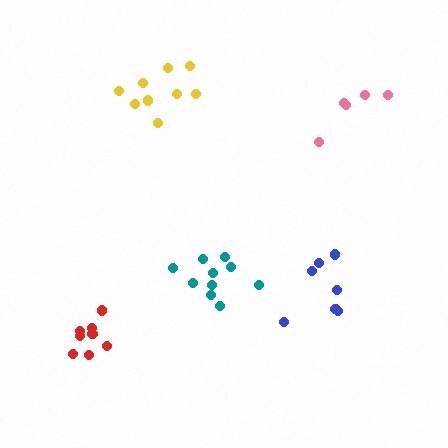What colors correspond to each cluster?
The clusters are colored: blue, pink, red, teal, yellow.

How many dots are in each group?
Group 1: 7 dots, Group 2: 5 dots, Group 3: 8 dots, Group 4: 10 dots, Group 5: 9 dots (39 total).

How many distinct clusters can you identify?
There are 5 distinct clusters.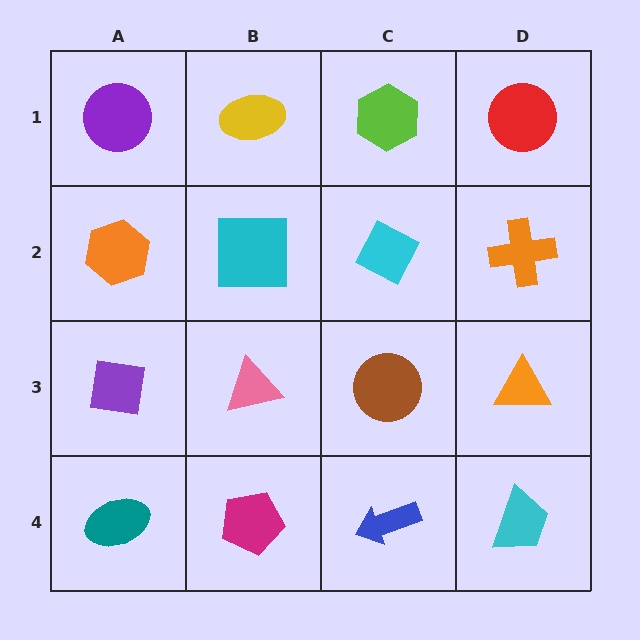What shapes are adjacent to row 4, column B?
A pink triangle (row 3, column B), a teal ellipse (row 4, column A), a blue arrow (row 4, column C).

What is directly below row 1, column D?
An orange cross.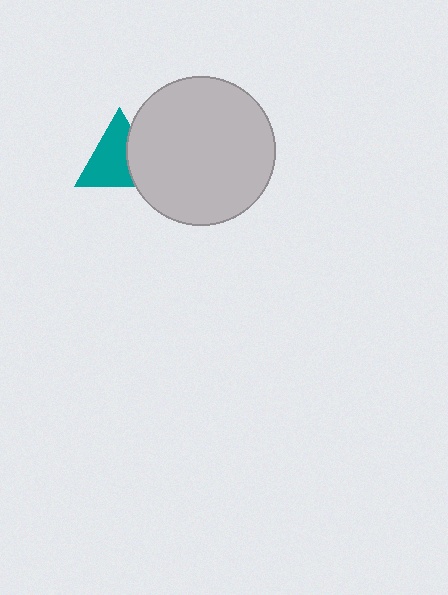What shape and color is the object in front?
The object in front is a light gray circle.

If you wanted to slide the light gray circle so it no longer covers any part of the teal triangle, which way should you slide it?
Slide it right — that is the most direct way to separate the two shapes.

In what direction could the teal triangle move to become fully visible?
The teal triangle could move left. That would shift it out from behind the light gray circle entirely.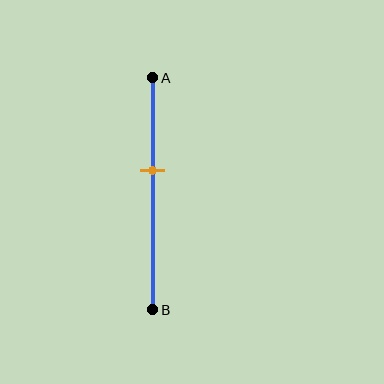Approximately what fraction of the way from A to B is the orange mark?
The orange mark is approximately 40% of the way from A to B.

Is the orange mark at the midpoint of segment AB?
No, the mark is at about 40% from A, not at the 50% midpoint.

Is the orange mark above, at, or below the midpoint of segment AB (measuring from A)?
The orange mark is above the midpoint of segment AB.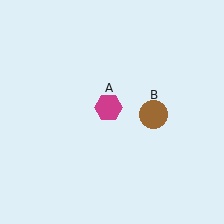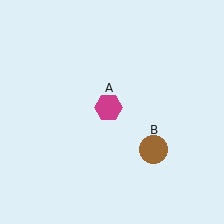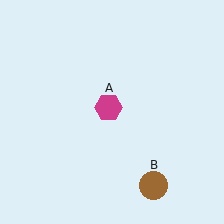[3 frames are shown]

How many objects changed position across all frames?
1 object changed position: brown circle (object B).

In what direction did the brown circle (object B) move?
The brown circle (object B) moved down.